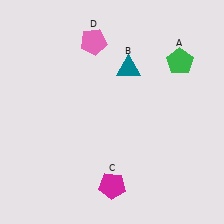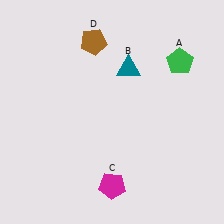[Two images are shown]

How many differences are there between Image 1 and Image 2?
There is 1 difference between the two images.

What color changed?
The pentagon (D) changed from pink in Image 1 to brown in Image 2.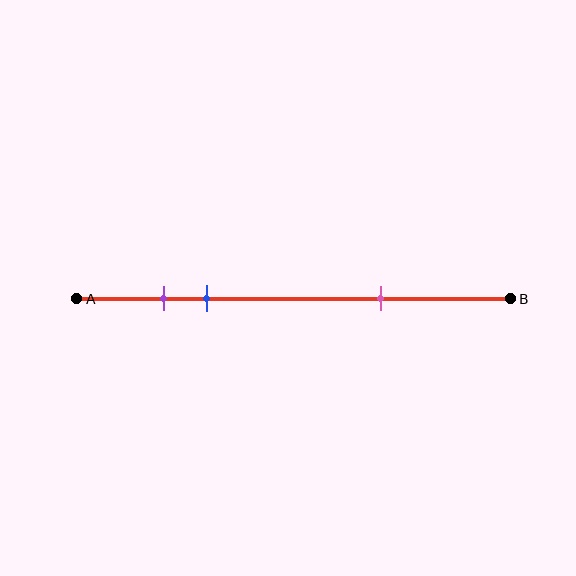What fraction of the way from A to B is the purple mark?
The purple mark is approximately 20% (0.2) of the way from A to B.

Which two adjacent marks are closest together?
The purple and blue marks are the closest adjacent pair.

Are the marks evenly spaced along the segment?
No, the marks are not evenly spaced.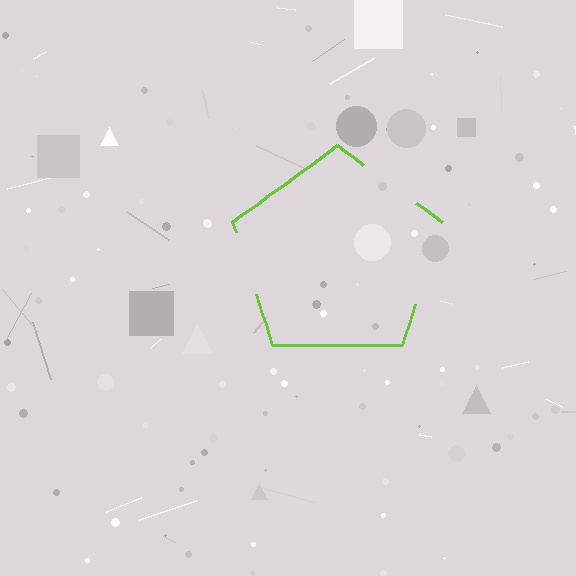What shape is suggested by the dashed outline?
The dashed outline suggests a pentagon.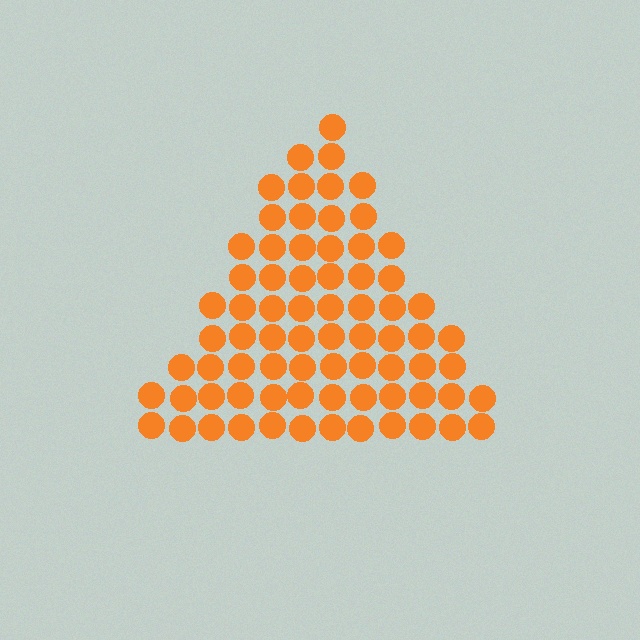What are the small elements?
The small elements are circles.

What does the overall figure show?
The overall figure shows a triangle.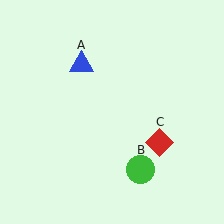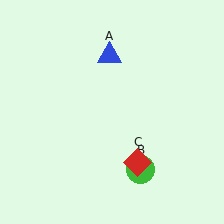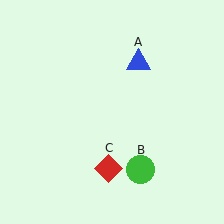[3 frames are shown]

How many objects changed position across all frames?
2 objects changed position: blue triangle (object A), red diamond (object C).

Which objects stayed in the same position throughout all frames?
Green circle (object B) remained stationary.